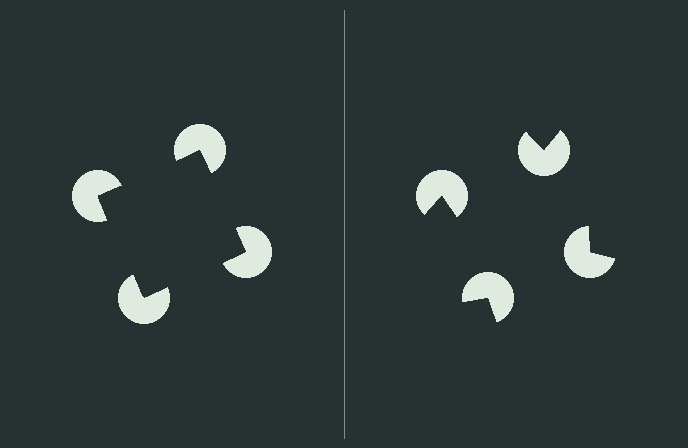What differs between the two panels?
The pac-man discs are positioned identically on both sides; only the wedge orientations differ. On the left they align to a square; on the right they are misaligned.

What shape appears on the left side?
An illusory square.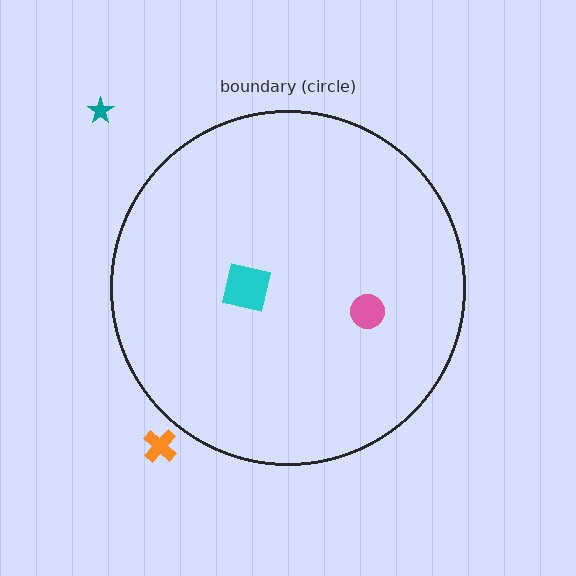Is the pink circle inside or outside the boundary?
Inside.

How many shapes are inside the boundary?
2 inside, 2 outside.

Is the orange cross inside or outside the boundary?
Outside.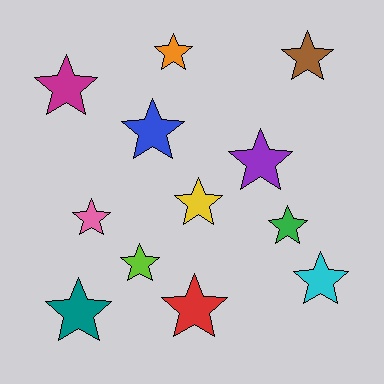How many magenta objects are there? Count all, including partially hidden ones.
There is 1 magenta object.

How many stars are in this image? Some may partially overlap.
There are 12 stars.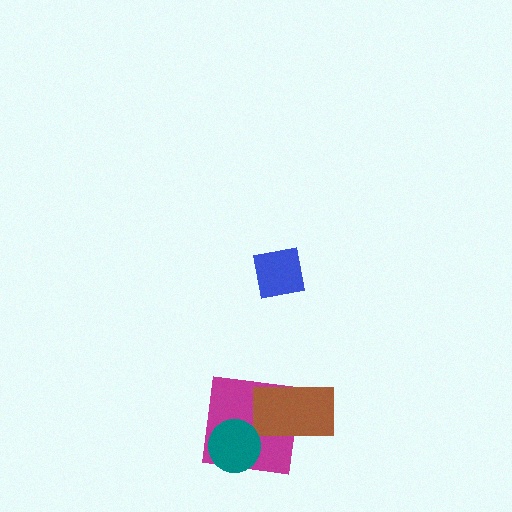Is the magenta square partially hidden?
Yes, it is partially covered by another shape.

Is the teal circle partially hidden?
No, no other shape covers it.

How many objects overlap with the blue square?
0 objects overlap with the blue square.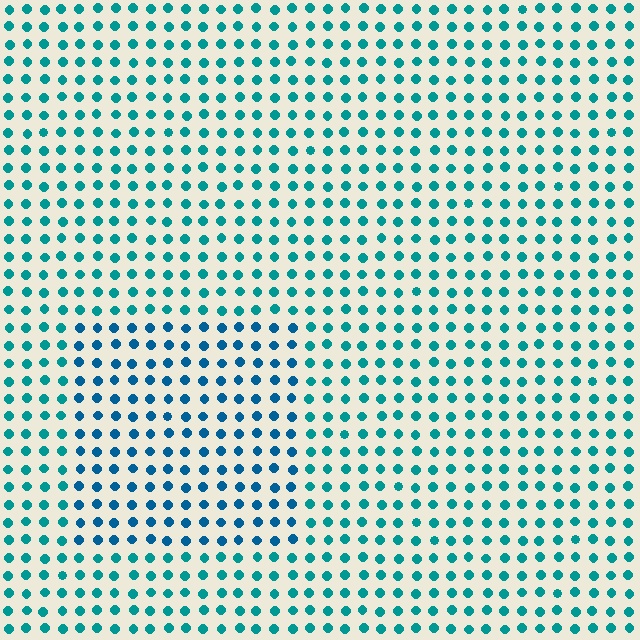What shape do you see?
I see a rectangle.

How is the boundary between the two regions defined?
The boundary is defined purely by a slight shift in hue (about 23 degrees). Spacing, size, and orientation are identical on both sides.